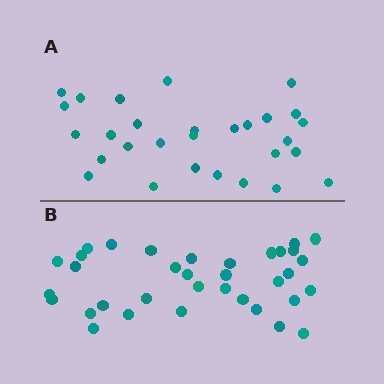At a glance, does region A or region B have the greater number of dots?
Region B (the bottom region) has more dots.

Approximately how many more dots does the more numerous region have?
Region B has about 6 more dots than region A.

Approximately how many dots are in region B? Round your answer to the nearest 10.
About 40 dots. (The exact count is 35, which rounds to 40.)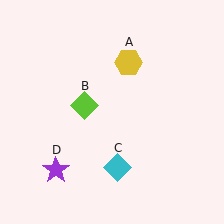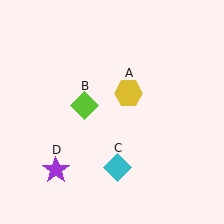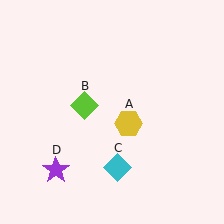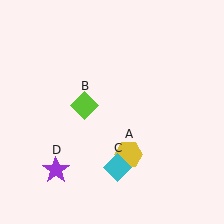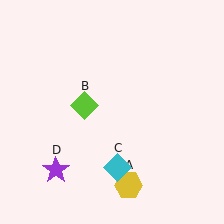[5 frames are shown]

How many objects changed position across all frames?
1 object changed position: yellow hexagon (object A).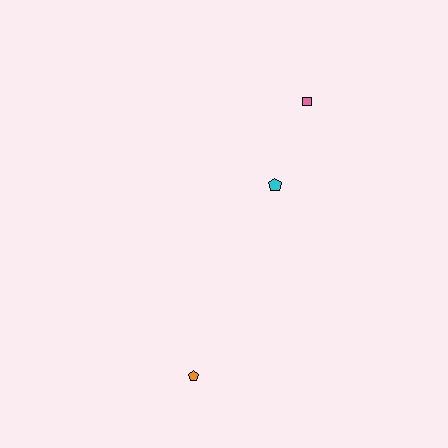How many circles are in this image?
There are no circles.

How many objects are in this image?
There are 3 objects.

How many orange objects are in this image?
There is 1 orange object.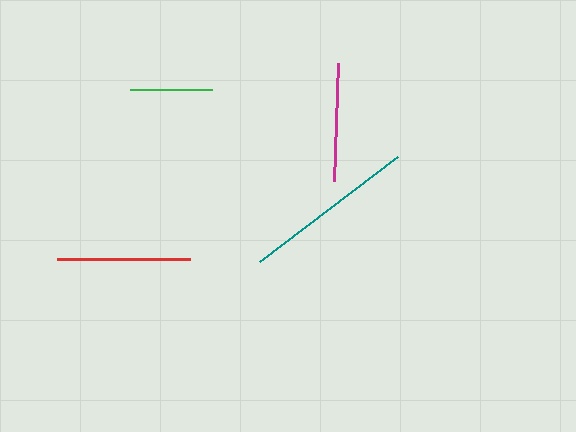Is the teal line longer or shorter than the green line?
The teal line is longer than the green line.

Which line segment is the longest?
The teal line is the longest at approximately 173 pixels.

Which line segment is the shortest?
The green line is the shortest at approximately 82 pixels.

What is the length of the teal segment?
The teal segment is approximately 173 pixels long.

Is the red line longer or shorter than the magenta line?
The red line is longer than the magenta line.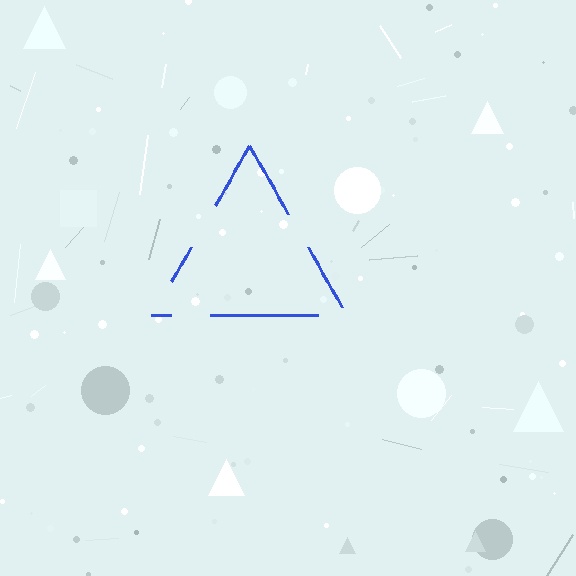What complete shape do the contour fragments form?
The contour fragments form a triangle.